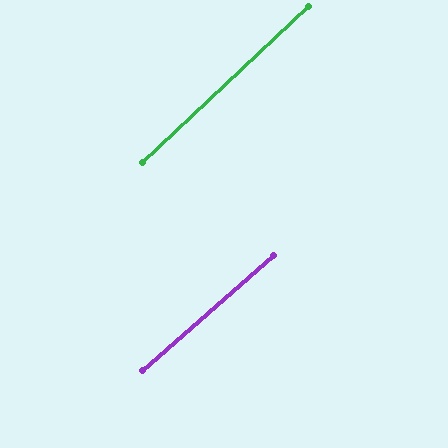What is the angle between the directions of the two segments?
Approximately 2 degrees.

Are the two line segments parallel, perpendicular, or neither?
Parallel — their directions differ by only 1.7°.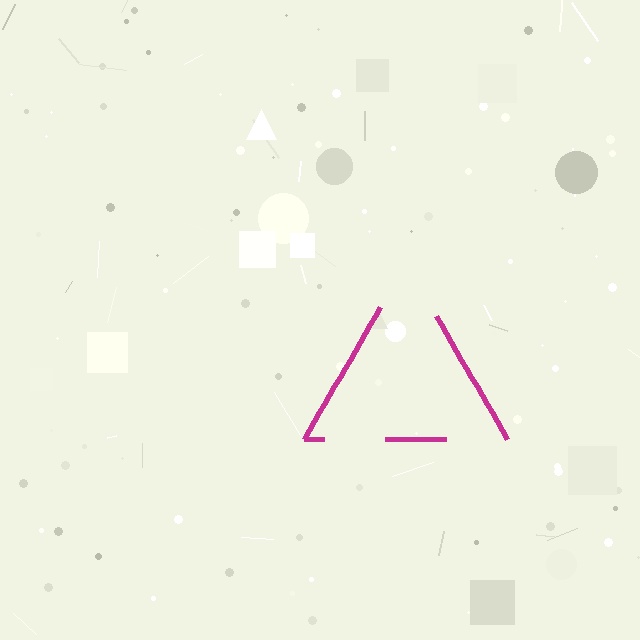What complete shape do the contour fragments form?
The contour fragments form a triangle.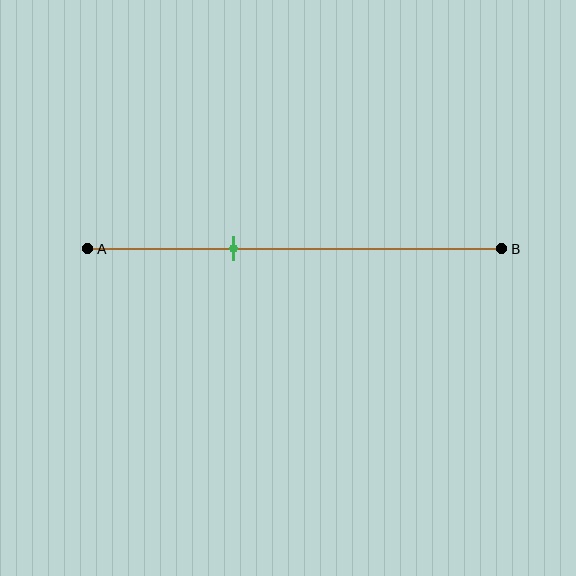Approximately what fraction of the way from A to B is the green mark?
The green mark is approximately 35% of the way from A to B.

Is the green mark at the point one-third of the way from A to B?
Yes, the mark is approximately at the one-third point.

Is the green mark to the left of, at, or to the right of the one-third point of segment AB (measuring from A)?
The green mark is approximately at the one-third point of segment AB.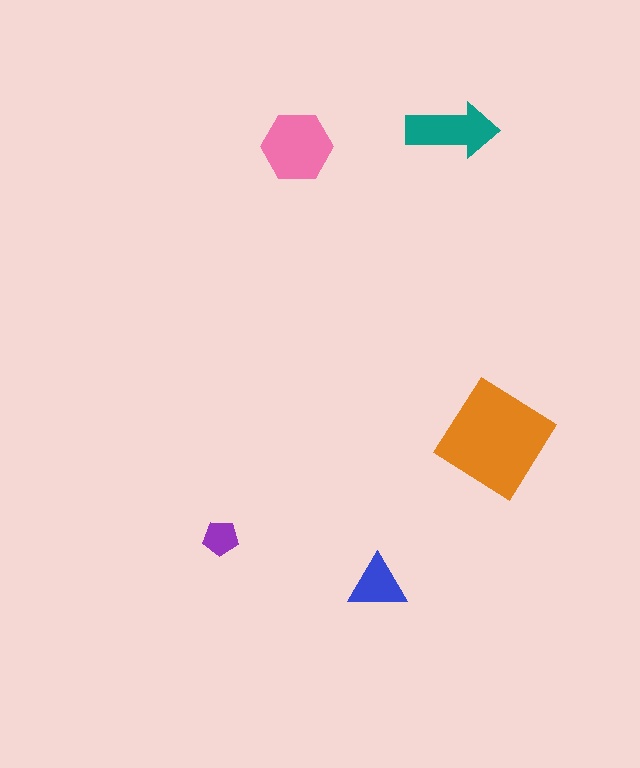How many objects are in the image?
There are 5 objects in the image.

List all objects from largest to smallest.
The orange diamond, the pink hexagon, the teal arrow, the blue triangle, the purple pentagon.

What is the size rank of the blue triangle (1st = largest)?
4th.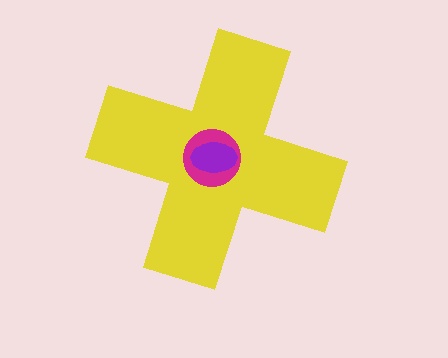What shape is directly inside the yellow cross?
The magenta circle.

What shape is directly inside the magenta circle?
The purple ellipse.